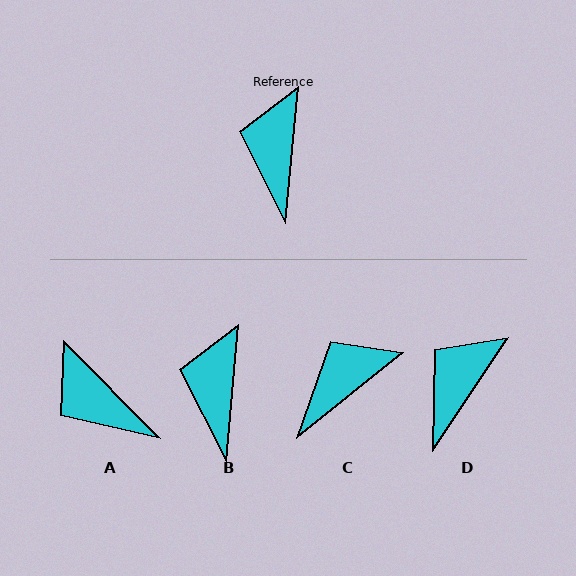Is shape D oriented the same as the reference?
No, it is off by about 28 degrees.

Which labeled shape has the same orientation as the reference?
B.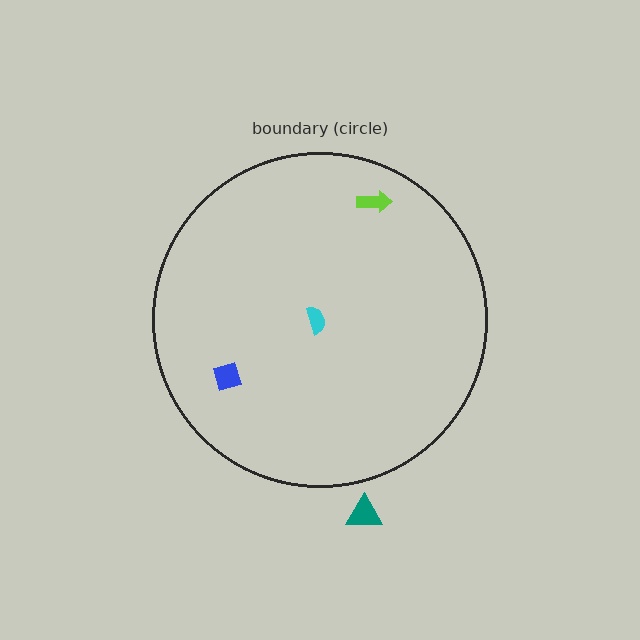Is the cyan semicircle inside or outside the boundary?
Inside.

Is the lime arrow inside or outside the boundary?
Inside.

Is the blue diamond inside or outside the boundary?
Inside.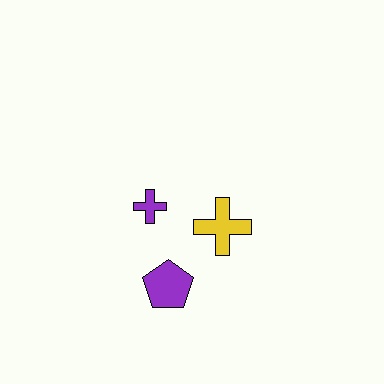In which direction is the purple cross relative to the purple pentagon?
The purple cross is above the purple pentagon.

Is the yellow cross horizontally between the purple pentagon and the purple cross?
No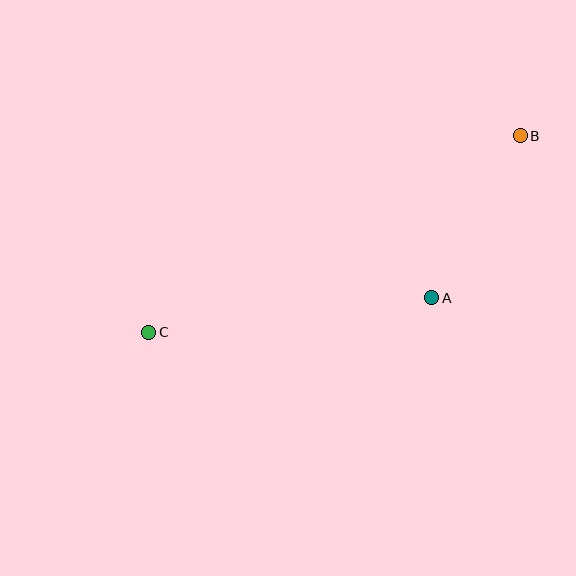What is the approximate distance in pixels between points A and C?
The distance between A and C is approximately 285 pixels.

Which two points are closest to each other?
Points A and B are closest to each other.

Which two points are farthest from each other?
Points B and C are farthest from each other.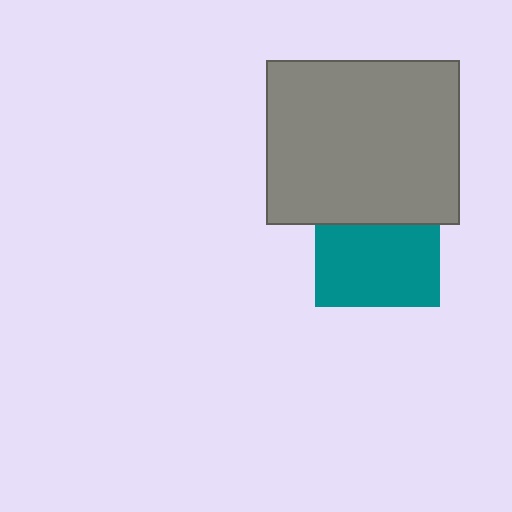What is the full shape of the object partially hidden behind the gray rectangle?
The partially hidden object is a teal square.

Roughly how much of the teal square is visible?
Most of it is visible (roughly 65%).